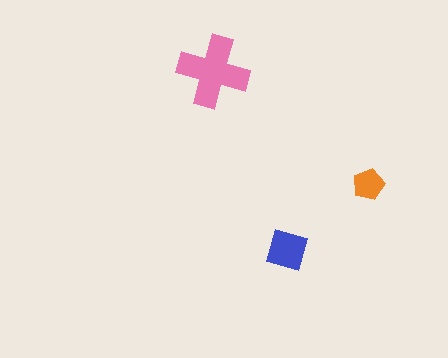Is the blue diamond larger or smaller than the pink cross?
Smaller.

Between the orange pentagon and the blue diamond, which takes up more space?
The blue diamond.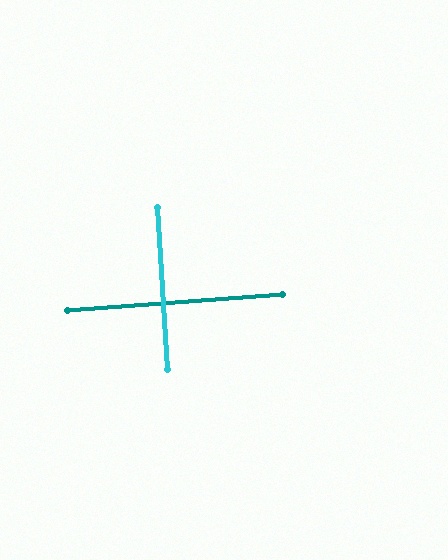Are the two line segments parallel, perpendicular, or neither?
Perpendicular — they meet at approximately 89°.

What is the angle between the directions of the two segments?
Approximately 89 degrees.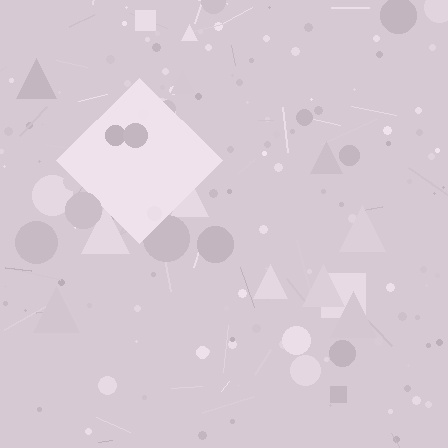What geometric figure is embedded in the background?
A diamond is embedded in the background.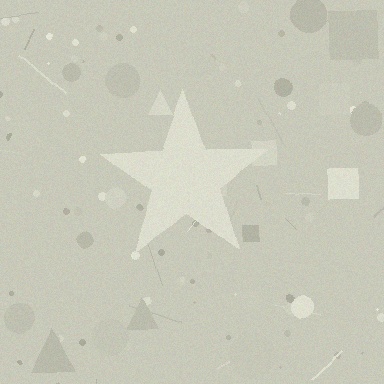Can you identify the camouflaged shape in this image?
The camouflaged shape is a star.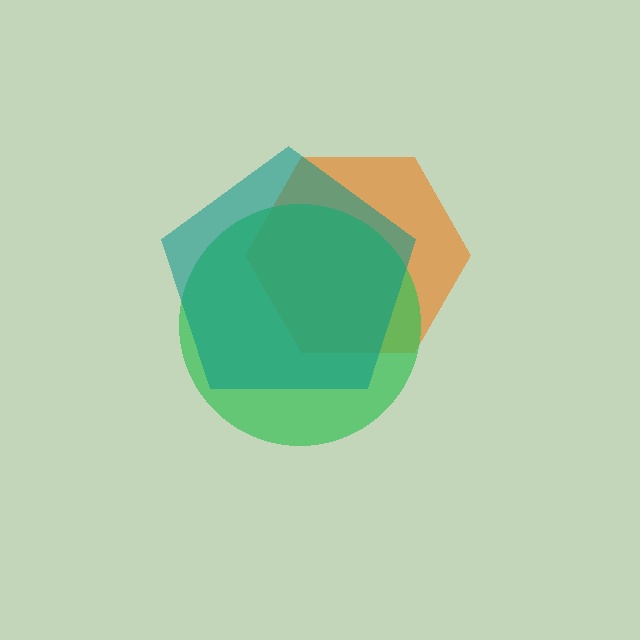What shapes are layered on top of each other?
The layered shapes are: an orange hexagon, a green circle, a teal pentagon.